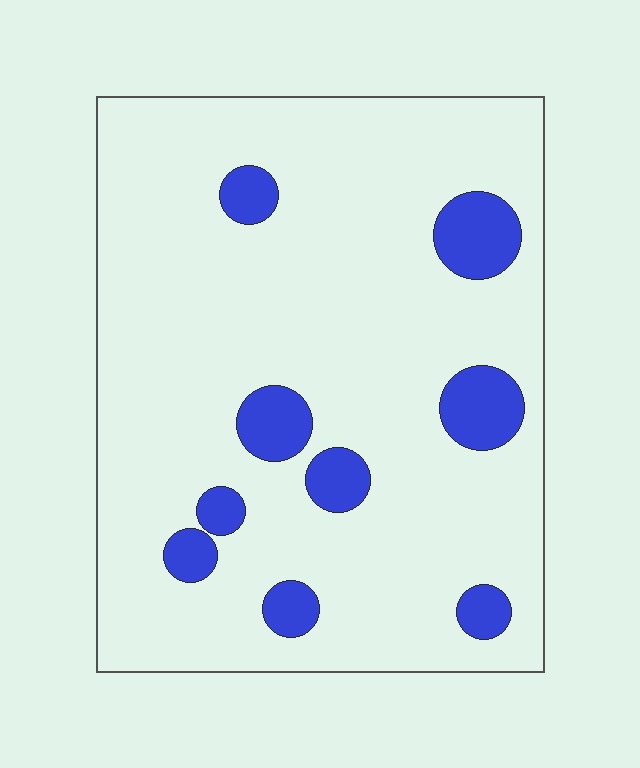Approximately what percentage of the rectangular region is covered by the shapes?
Approximately 10%.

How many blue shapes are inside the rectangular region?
9.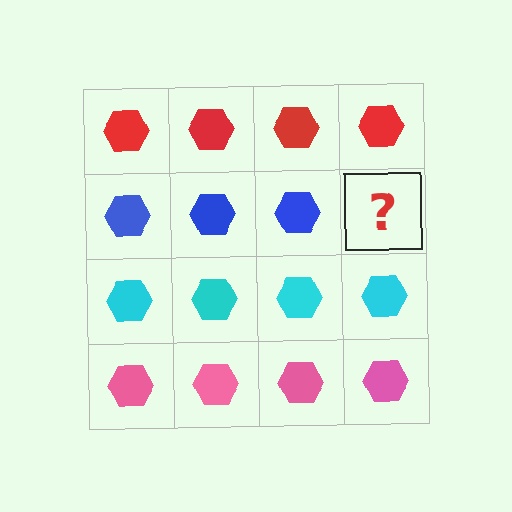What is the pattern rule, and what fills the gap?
The rule is that each row has a consistent color. The gap should be filled with a blue hexagon.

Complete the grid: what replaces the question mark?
The question mark should be replaced with a blue hexagon.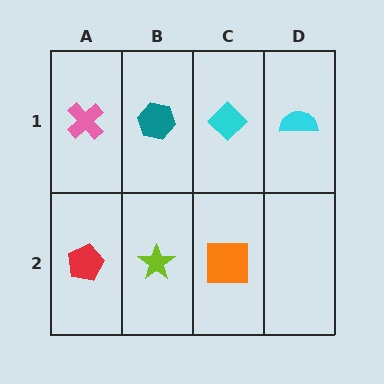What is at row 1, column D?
A cyan semicircle.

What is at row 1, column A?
A pink cross.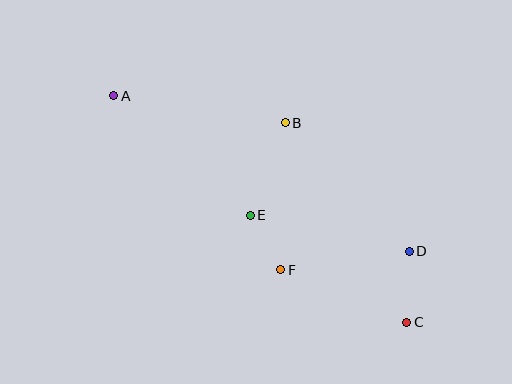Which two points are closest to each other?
Points E and F are closest to each other.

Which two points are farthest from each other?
Points A and C are farthest from each other.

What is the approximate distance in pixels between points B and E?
The distance between B and E is approximately 99 pixels.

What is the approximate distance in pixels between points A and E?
The distance between A and E is approximately 182 pixels.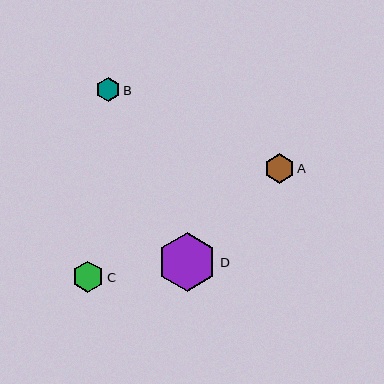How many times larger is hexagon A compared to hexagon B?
Hexagon A is approximately 1.2 times the size of hexagon B.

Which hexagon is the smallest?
Hexagon B is the smallest with a size of approximately 24 pixels.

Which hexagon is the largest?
Hexagon D is the largest with a size of approximately 59 pixels.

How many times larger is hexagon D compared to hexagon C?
Hexagon D is approximately 1.9 times the size of hexagon C.